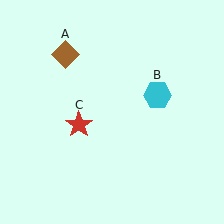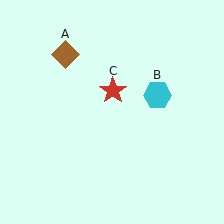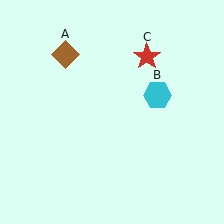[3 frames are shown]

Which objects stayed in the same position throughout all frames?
Brown diamond (object A) and cyan hexagon (object B) remained stationary.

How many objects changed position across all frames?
1 object changed position: red star (object C).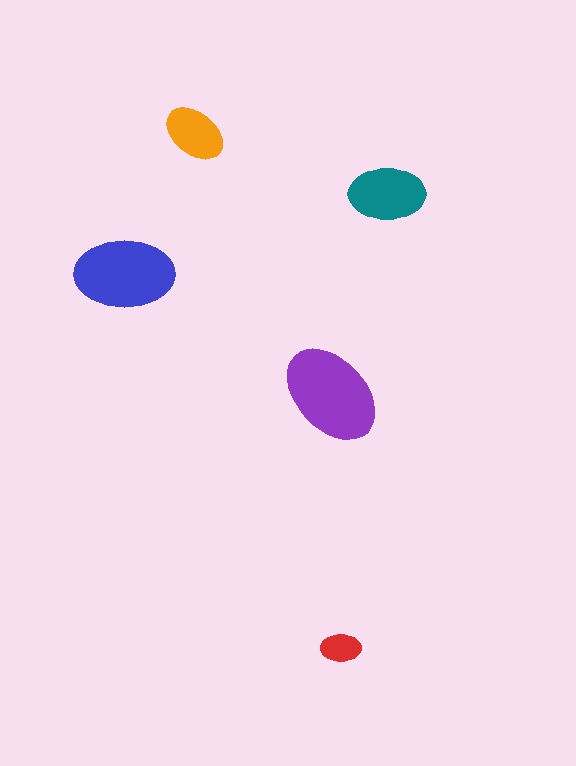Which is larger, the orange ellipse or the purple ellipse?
The purple one.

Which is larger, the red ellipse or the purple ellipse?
The purple one.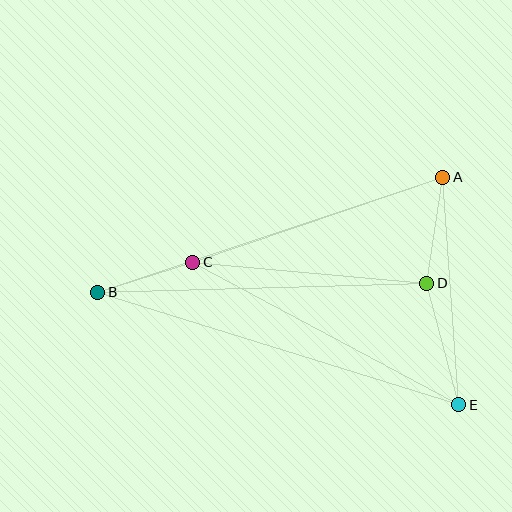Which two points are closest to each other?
Points B and C are closest to each other.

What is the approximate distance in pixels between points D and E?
The distance between D and E is approximately 125 pixels.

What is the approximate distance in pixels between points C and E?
The distance between C and E is approximately 302 pixels.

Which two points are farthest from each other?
Points B and E are farthest from each other.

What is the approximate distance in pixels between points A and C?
The distance between A and C is approximately 264 pixels.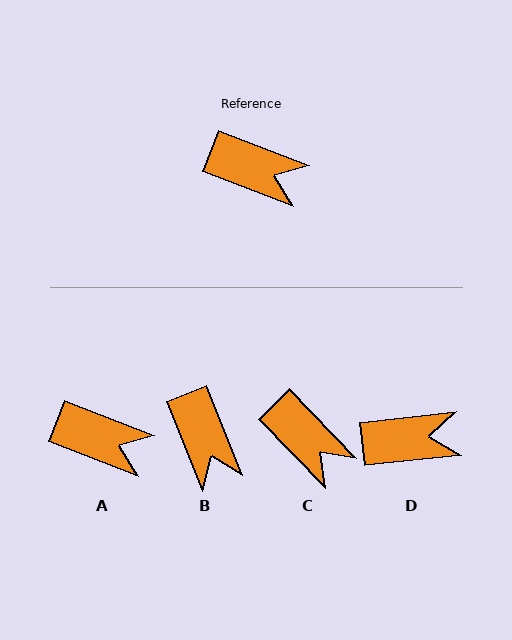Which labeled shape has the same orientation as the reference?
A.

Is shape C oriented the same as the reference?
No, it is off by about 25 degrees.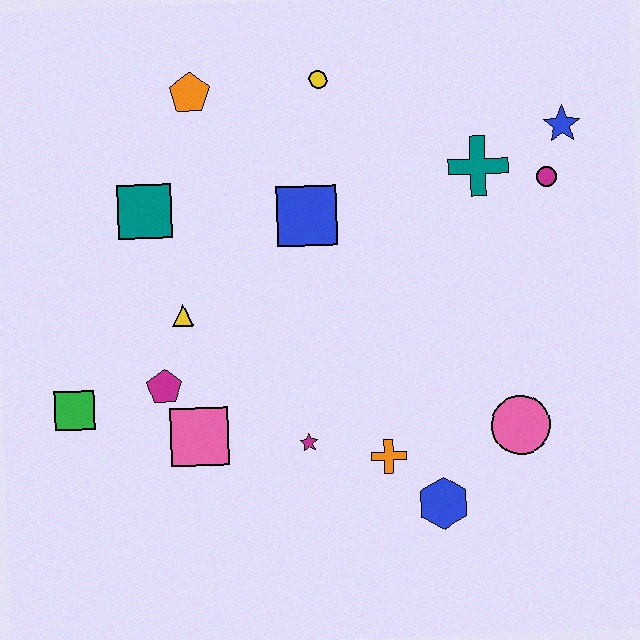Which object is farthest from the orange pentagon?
The blue hexagon is farthest from the orange pentagon.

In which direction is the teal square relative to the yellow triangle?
The teal square is above the yellow triangle.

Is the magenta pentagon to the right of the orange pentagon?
No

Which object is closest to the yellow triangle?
The magenta pentagon is closest to the yellow triangle.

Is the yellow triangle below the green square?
No